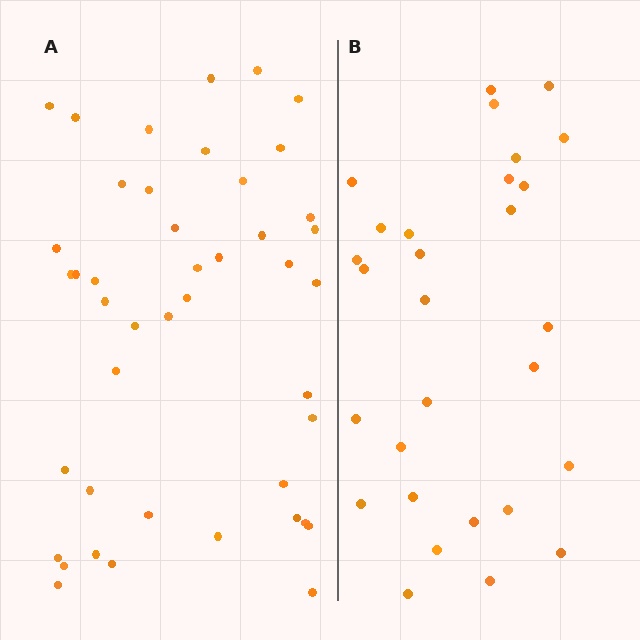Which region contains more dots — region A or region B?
Region A (the left region) has more dots.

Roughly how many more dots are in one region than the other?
Region A has approximately 15 more dots than region B.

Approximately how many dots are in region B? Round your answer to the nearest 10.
About 30 dots. (The exact count is 29, which rounds to 30.)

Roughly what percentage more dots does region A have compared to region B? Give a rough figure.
About 50% more.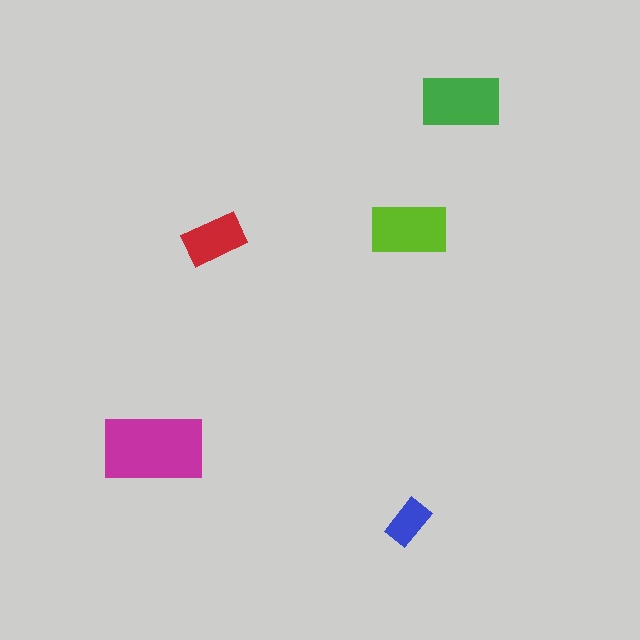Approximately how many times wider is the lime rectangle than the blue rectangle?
About 1.5 times wider.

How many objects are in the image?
There are 5 objects in the image.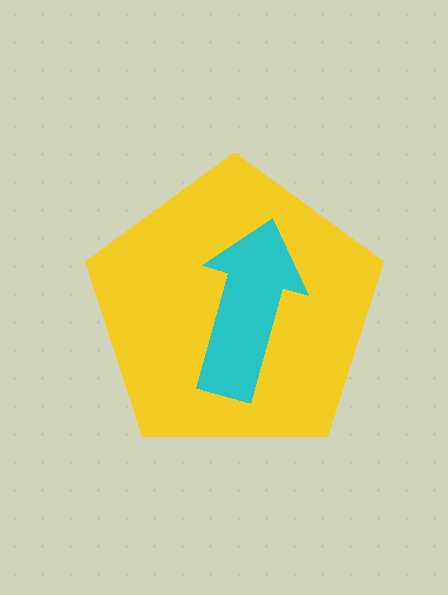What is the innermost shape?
The cyan arrow.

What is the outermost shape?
The yellow pentagon.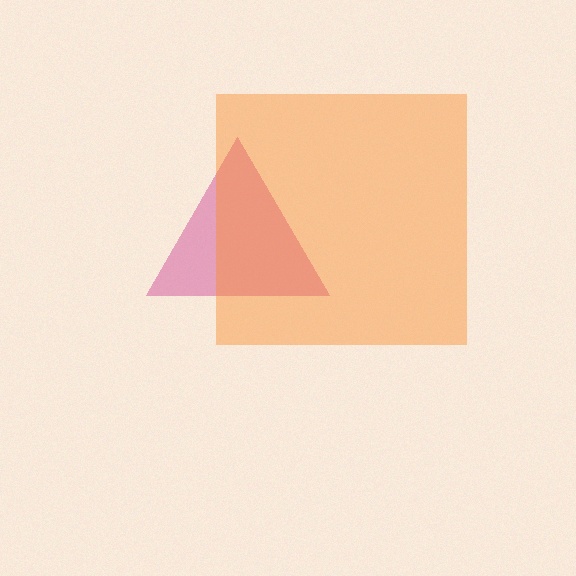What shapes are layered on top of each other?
The layered shapes are: a magenta triangle, an orange square.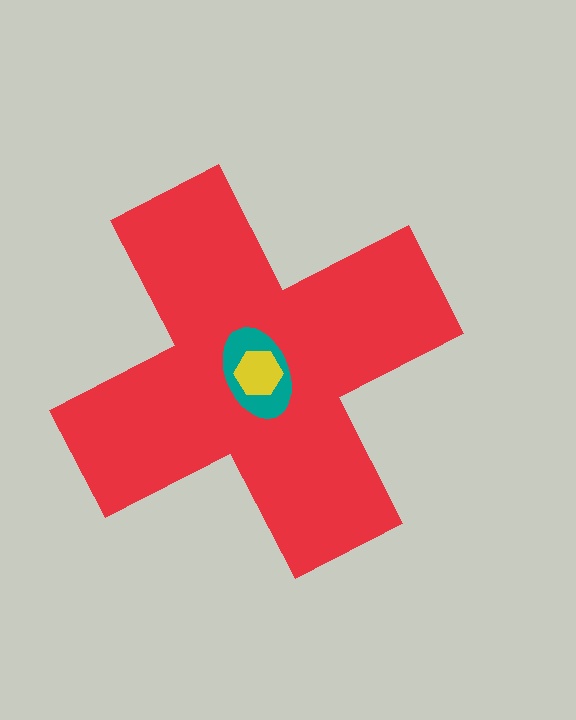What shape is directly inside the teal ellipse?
The yellow hexagon.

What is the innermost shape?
The yellow hexagon.